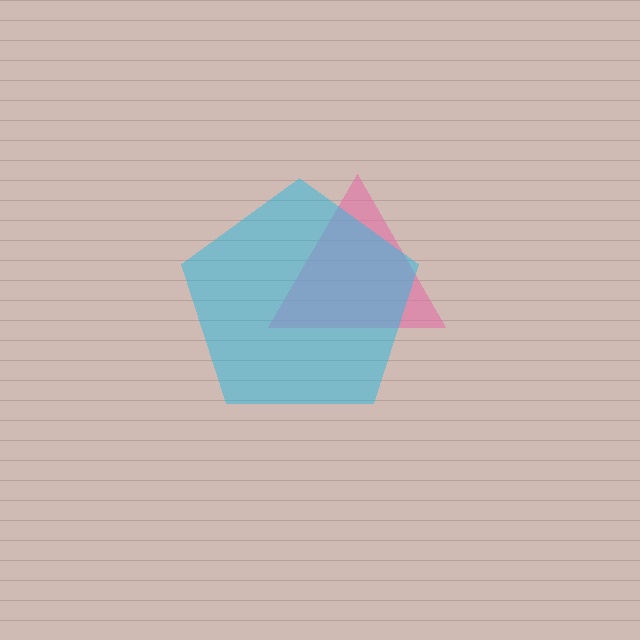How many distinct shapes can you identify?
There are 2 distinct shapes: a pink triangle, a cyan pentagon.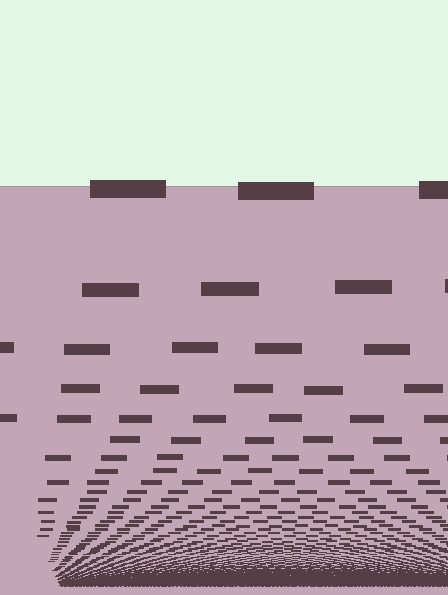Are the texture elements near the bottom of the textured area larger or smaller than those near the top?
Smaller. The gradient is inverted — elements near the bottom are smaller and denser.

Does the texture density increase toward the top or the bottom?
Density increases toward the bottom.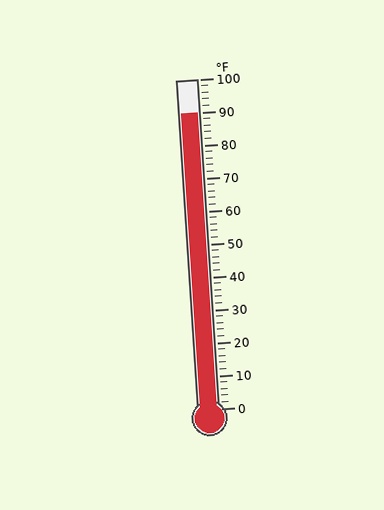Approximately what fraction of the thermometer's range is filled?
The thermometer is filled to approximately 90% of its range.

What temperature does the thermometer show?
The thermometer shows approximately 90°F.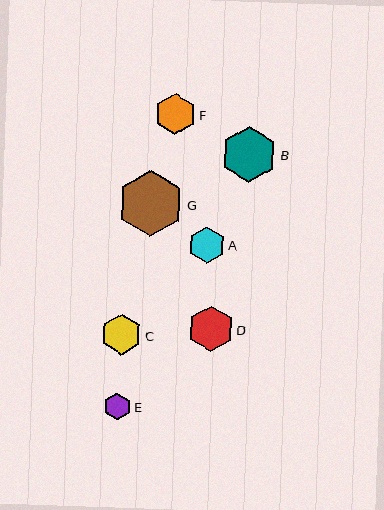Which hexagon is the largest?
Hexagon G is the largest with a size of approximately 66 pixels.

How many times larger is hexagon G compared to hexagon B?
Hexagon G is approximately 1.2 times the size of hexagon B.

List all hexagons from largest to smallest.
From largest to smallest: G, B, D, F, C, A, E.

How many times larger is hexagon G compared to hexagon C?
Hexagon G is approximately 1.6 times the size of hexagon C.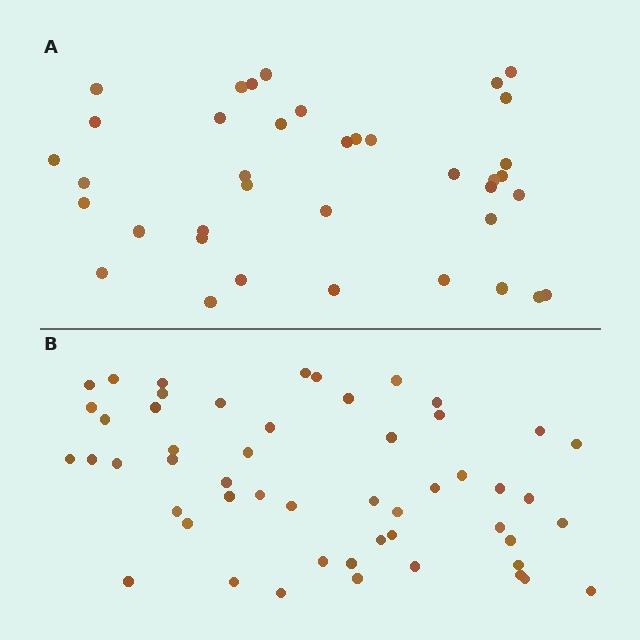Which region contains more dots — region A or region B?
Region B (the bottom region) has more dots.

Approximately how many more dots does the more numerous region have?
Region B has approximately 15 more dots than region A.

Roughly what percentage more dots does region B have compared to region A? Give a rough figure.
About 35% more.